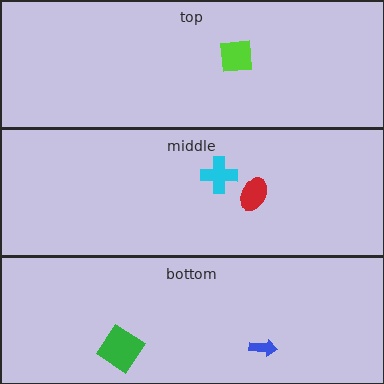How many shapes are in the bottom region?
2.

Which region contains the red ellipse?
The middle region.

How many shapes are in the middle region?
2.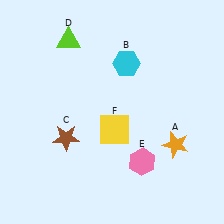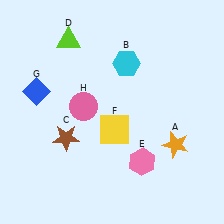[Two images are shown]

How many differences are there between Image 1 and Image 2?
There are 2 differences between the two images.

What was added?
A blue diamond (G), a pink circle (H) were added in Image 2.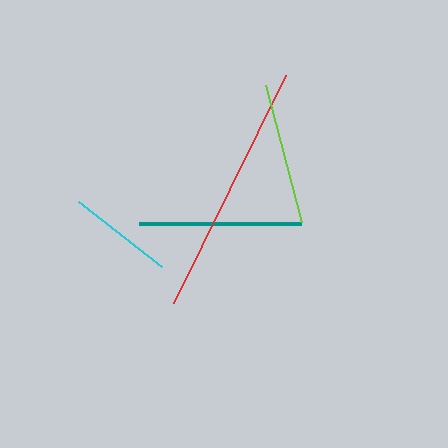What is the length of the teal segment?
The teal segment is approximately 162 pixels long.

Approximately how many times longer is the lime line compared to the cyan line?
The lime line is approximately 1.3 times the length of the cyan line.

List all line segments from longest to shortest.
From longest to shortest: red, teal, lime, cyan.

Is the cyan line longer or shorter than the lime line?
The lime line is longer than the cyan line.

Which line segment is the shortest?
The cyan line is the shortest at approximately 106 pixels.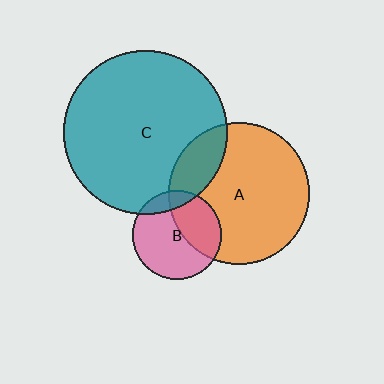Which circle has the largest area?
Circle C (teal).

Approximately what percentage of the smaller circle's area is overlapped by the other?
Approximately 40%.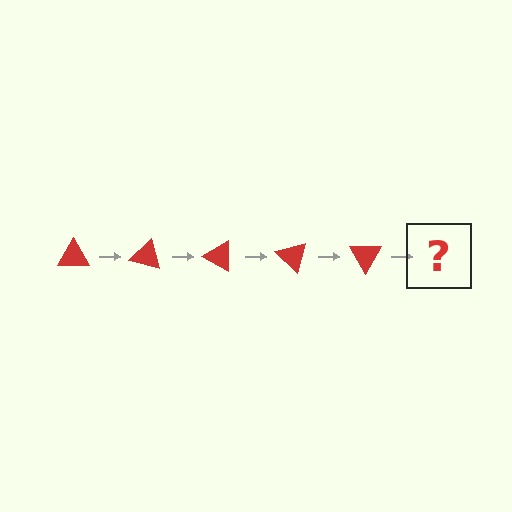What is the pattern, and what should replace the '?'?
The pattern is that the triangle rotates 15 degrees each step. The '?' should be a red triangle rotated 75 degrees.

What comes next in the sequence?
The next element should be a red triangle rotated 75 degrees.